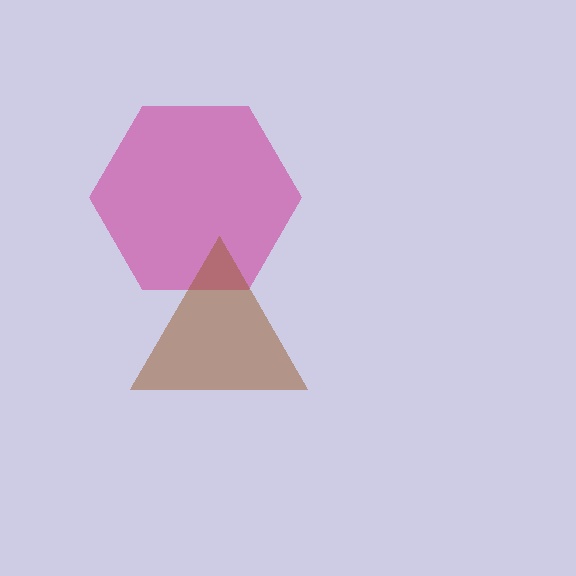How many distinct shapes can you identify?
There are 2 distinct shapes: a magenta hexagon, a brown triangle.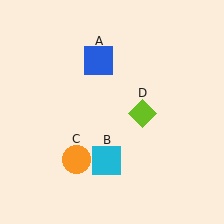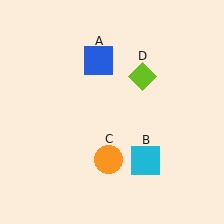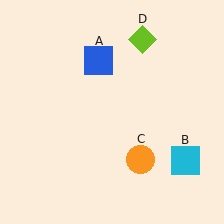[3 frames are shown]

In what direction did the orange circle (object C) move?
The orange circle (object C) moved right.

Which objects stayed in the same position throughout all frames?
Blue square (object A) remained stationary.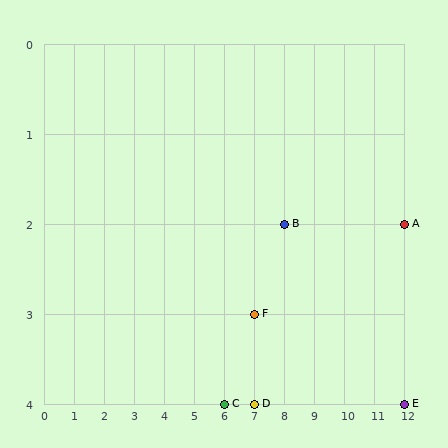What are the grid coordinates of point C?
Point C is at grid coordinates (6, 4).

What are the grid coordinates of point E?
Point E is at grid coordinates (12, 4).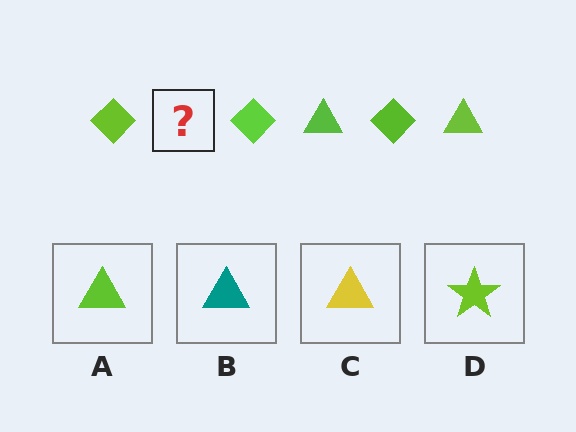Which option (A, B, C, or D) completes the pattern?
A.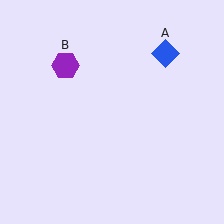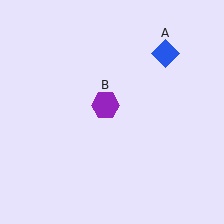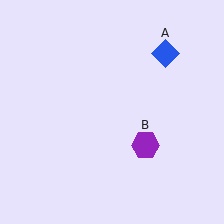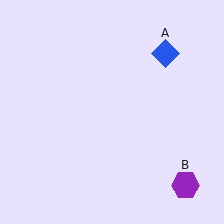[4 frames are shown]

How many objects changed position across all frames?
1 object changed position: purple hexagon (object B).